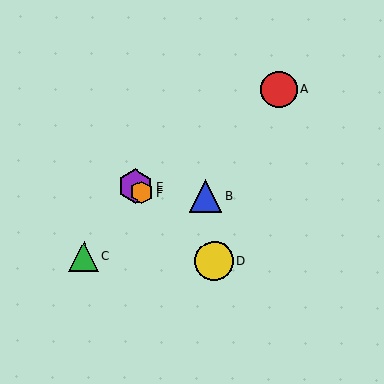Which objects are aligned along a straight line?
Objects D, E, F are aligned along a straight line.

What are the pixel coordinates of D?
Object D is at (215, 261).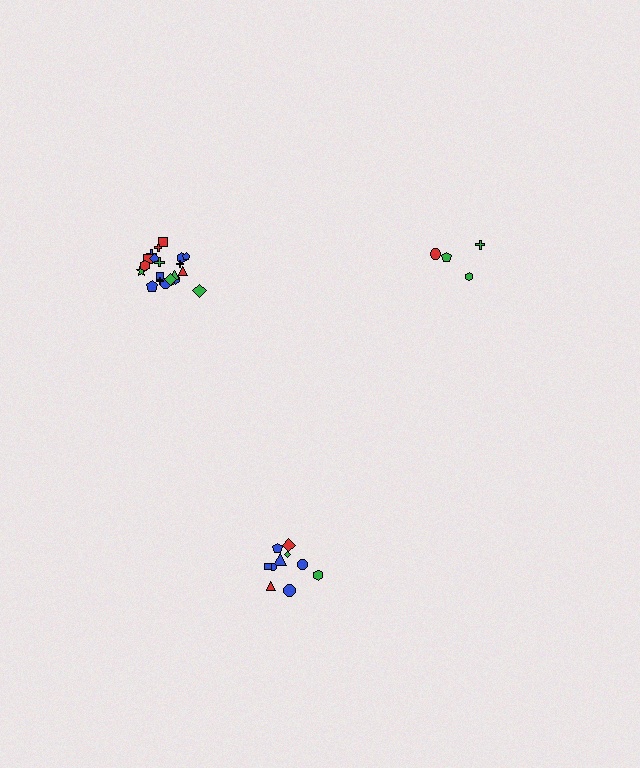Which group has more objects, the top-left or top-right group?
The top-left group.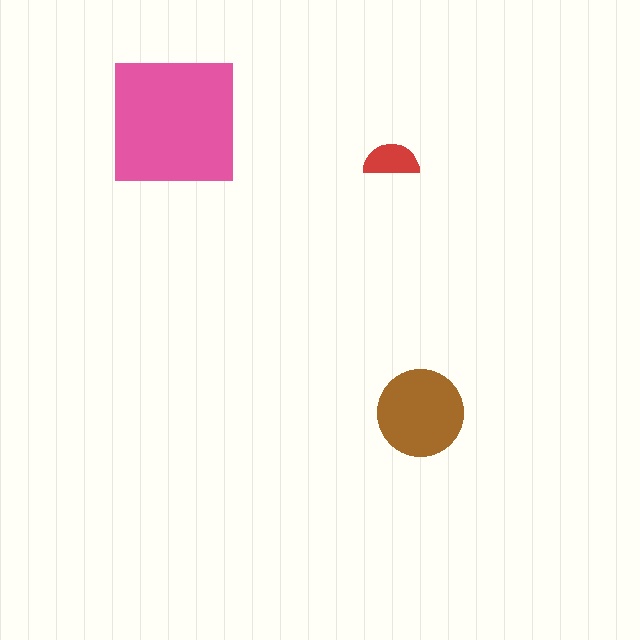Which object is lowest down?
The brown circle is bottommost.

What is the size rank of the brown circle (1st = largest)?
2nd.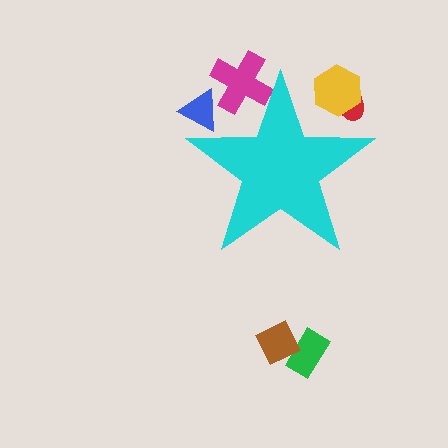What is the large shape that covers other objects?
A cyan star.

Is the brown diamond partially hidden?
No, the brown diamond is fully visible.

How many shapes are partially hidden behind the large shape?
4 shapes are partially hidden.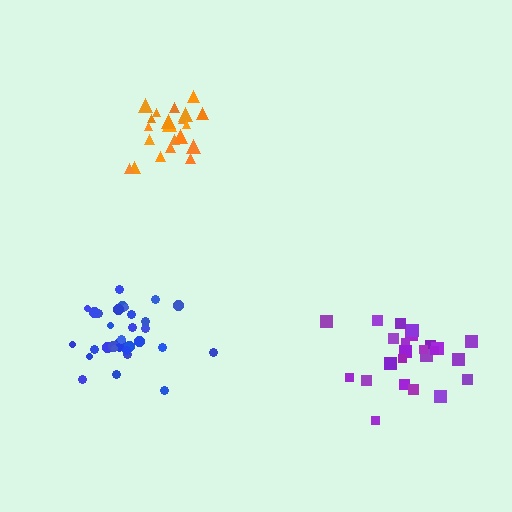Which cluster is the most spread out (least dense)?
Purple.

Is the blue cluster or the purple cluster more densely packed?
Blue.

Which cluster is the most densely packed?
Orange.